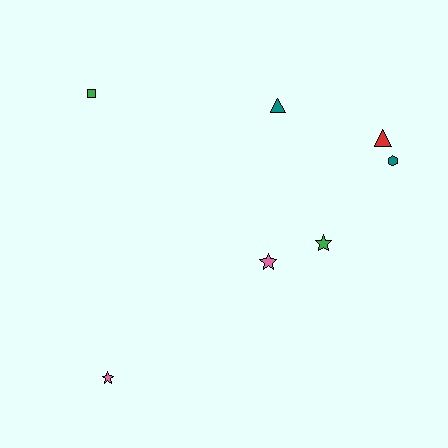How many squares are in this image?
There is 1 square.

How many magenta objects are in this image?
There are no magenta objects.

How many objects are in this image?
There are 7 objects.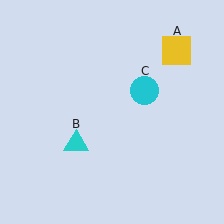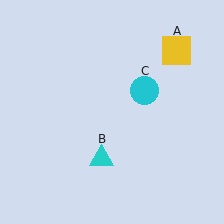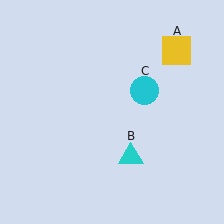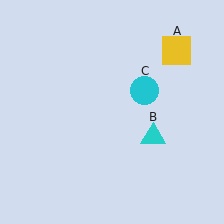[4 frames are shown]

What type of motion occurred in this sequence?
The cyan triangle (object B) rotated counterclockwise around the center of the scene.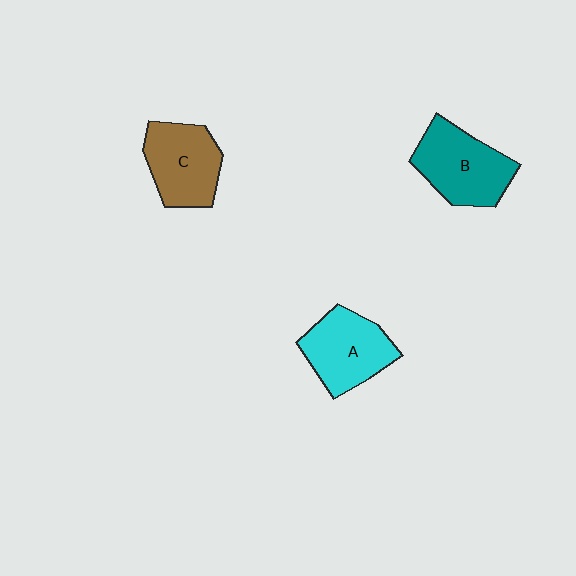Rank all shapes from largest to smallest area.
From largest to smallest: B (teal), A (cyan), C (brown).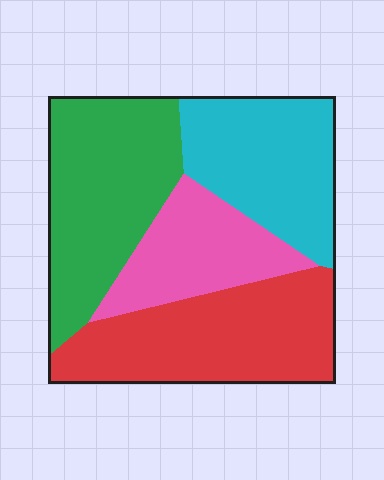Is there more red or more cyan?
Red.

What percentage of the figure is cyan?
Cyan takes up about one quarter (1/4) of the figure.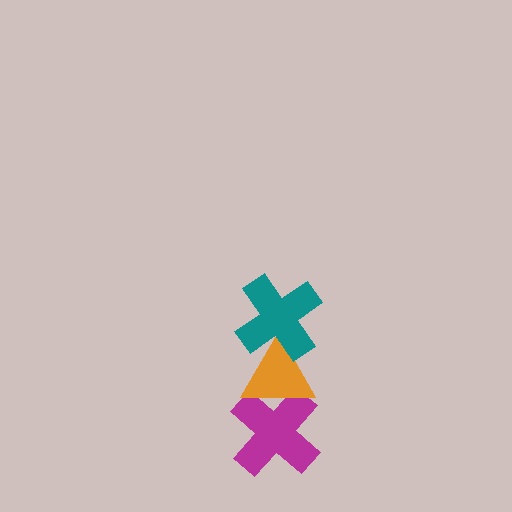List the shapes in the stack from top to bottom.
From top to bottom: the teal cross, the orange triangle, the magenta cross.